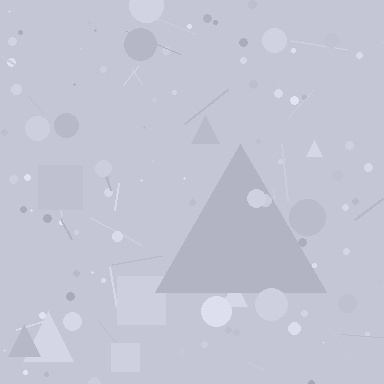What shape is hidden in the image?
A triangle is hidden in the image.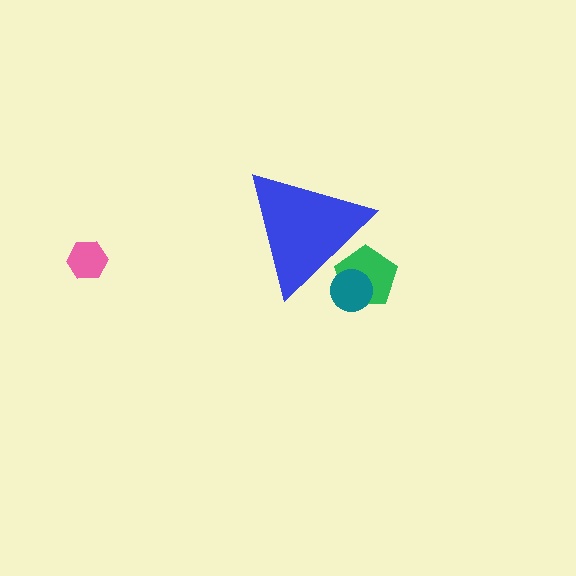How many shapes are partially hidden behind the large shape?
2 shapes are partially hidden.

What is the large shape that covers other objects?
A blue triangle.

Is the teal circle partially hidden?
Yes, the teal circle is partially hidden behind the blue triangle.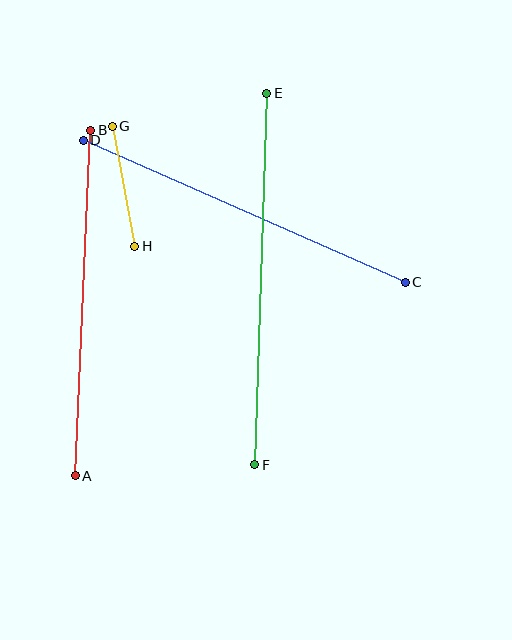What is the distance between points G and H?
The distance is approximately 122 pixels.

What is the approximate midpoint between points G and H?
The midpoint is at approximately (123, 186) pixels.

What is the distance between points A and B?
The distance is approximately 346 pixels.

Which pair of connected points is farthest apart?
Points E and F are farthest apart.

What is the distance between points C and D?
The distance is approximately 352 pixels.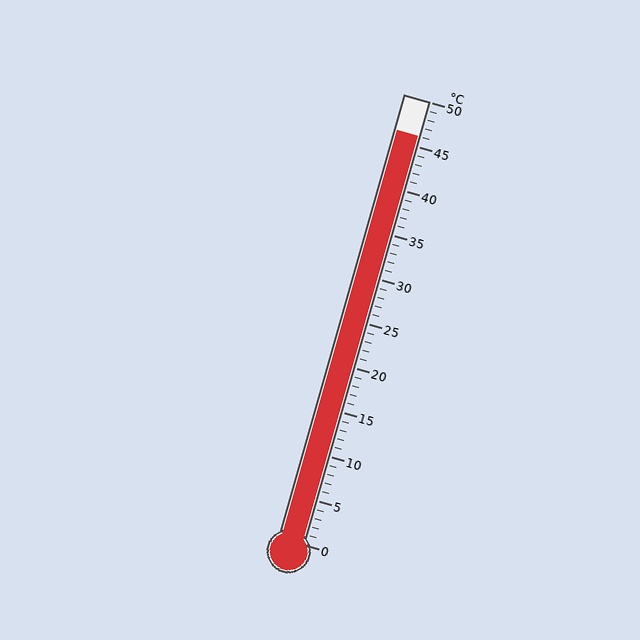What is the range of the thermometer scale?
The thermometer scale ranges from 0°C to 50°C.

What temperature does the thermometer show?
The thermometer shows approximately 46°C.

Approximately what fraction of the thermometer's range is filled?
The thermometer is filled to approximately 90% of its range.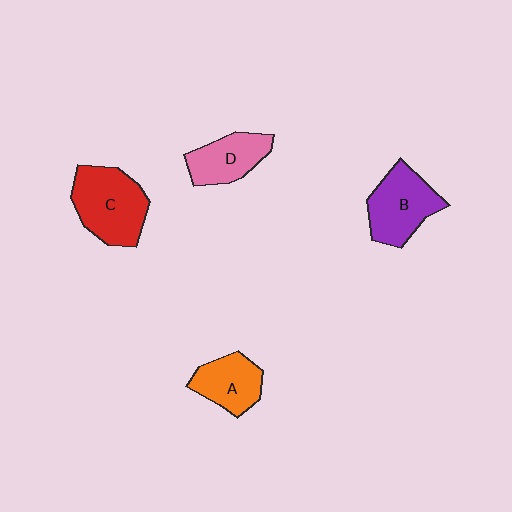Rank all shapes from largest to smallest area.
From largest to smallest: C (red), B (purple), D (pink), A (orange).